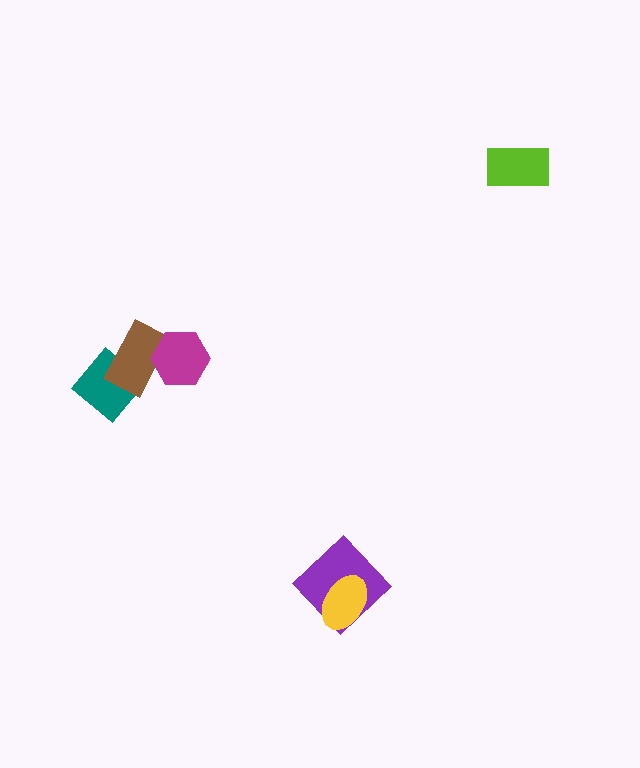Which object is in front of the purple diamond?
The yellow ellipse is in front of the purple diamond.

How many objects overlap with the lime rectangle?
0 objects overlap with the lime rectangle.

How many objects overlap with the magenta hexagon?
1 object overlaps with the magenta hexagon.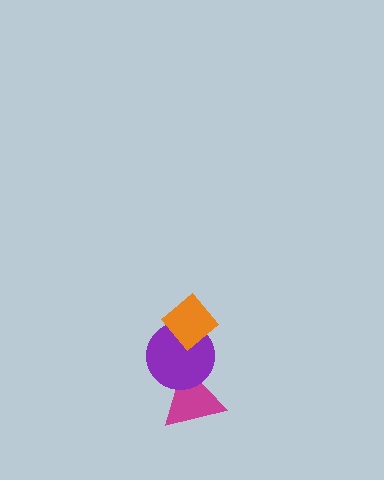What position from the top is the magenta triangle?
The magenta triangle is 3rd from the top.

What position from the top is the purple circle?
The purple circle is 2nd from the top.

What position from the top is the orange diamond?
The orange diamond is 1st from the top.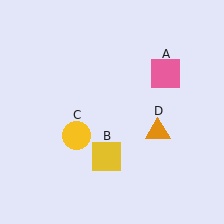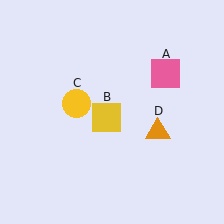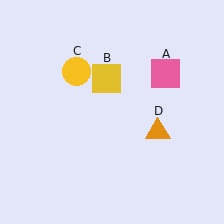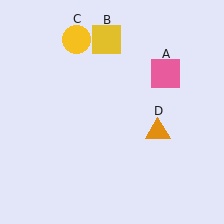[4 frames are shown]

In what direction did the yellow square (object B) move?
The yellow square (object B) moved up.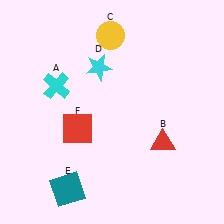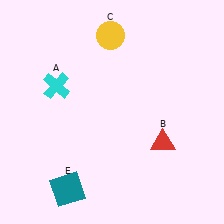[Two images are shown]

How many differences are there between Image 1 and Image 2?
There are 2 differences between the two images.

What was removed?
The red square (F), the cyan star (D) were removed in Image 2.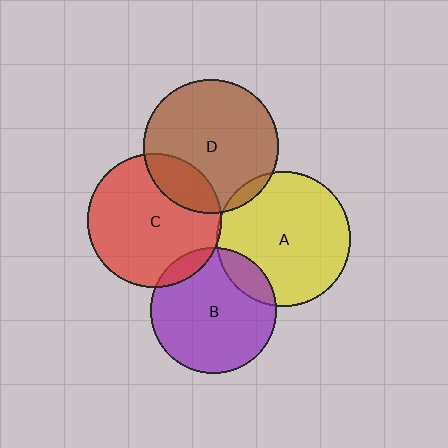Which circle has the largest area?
Circle A (yellow).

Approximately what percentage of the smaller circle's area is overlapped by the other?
Approximately 10%.